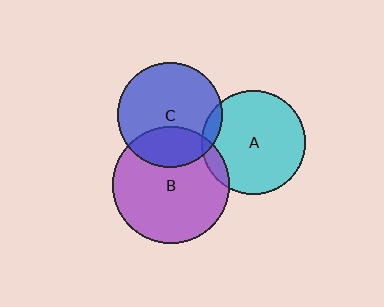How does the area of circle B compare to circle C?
Approximately 1.3 times.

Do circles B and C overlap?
Yes.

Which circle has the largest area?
Circle B (purple).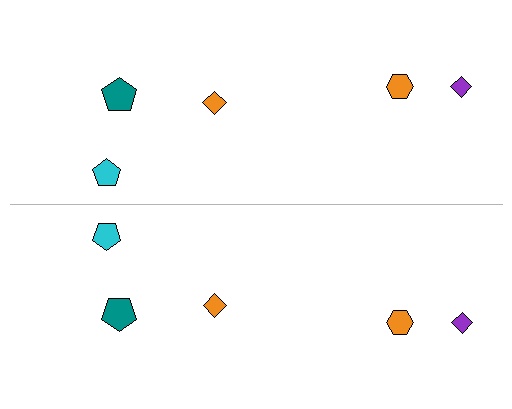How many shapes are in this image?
There are 10 shapes in this image.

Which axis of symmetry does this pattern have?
The pattern has a horizontal axis of symmetry running through the center of the image.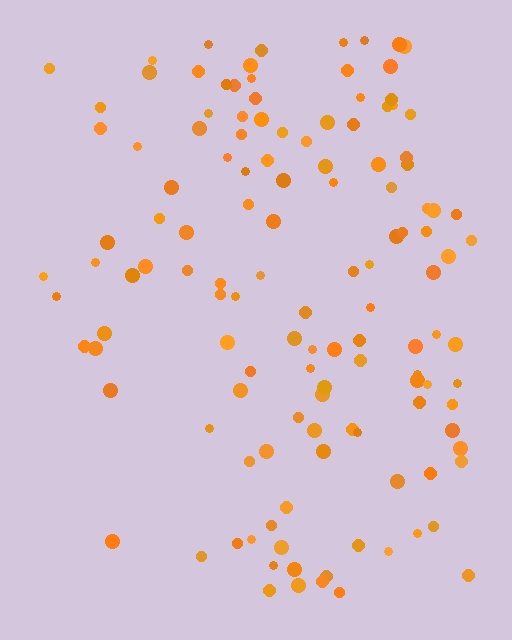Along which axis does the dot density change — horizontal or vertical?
Horizontal.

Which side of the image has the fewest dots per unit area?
The left.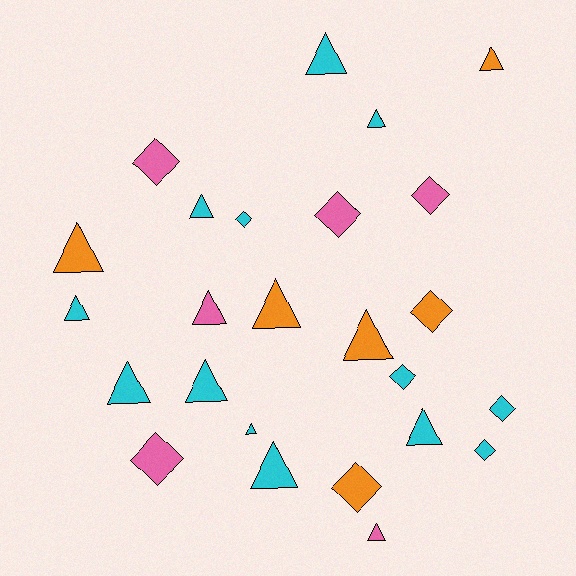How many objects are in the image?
There are 25 objects.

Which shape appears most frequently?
Triangle, with 15 objects.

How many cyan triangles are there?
There are 9 cyan triangles.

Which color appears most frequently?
Cyan, with 13 objects.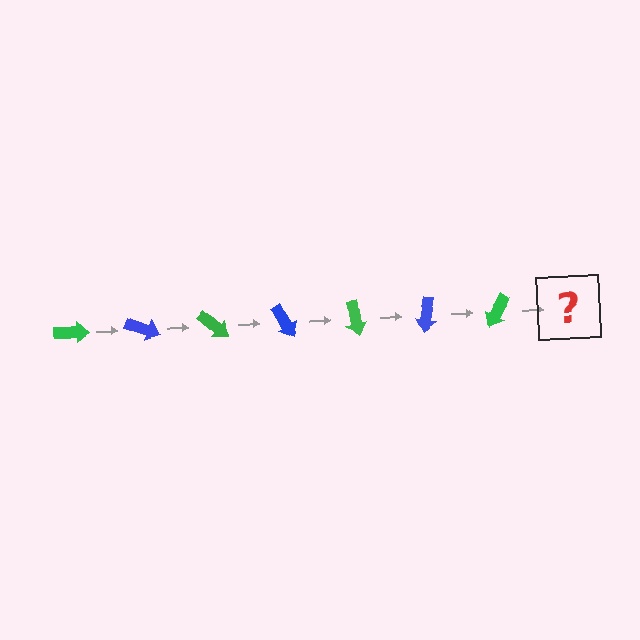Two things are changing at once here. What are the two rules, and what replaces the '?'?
The two rules are that it rotates 20 degrees each step and the color cycles through green and blue. The '?' should be a blue arrow, rotated 140 degrees from the start.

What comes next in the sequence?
The next element should be a blue arrow, rotated 140 degrees from the start.